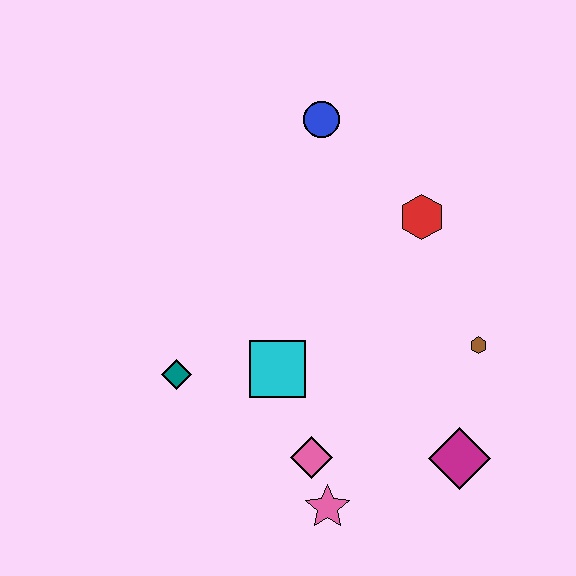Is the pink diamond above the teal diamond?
No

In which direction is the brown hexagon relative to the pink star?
The brown hexagon is above the pink star.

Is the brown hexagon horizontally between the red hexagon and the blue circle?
No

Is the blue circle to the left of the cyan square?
No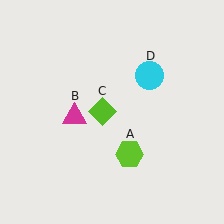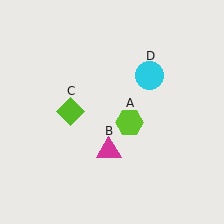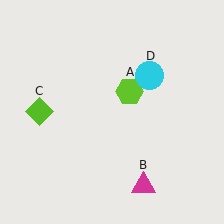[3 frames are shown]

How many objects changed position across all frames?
3 objects changed position: lime hexagon (object A), magenta triangle (object B), lime diamond (object C).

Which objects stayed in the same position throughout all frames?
Cyan circle (object D) remained stationary.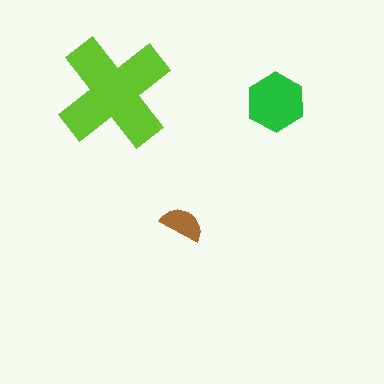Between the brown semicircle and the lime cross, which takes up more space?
The lime cross.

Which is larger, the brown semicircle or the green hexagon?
The green hexagon.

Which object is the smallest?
The brown semicircle.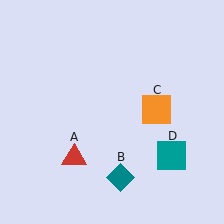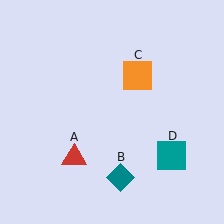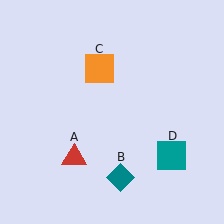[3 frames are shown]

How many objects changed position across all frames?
1 object changed position: orange square (object C).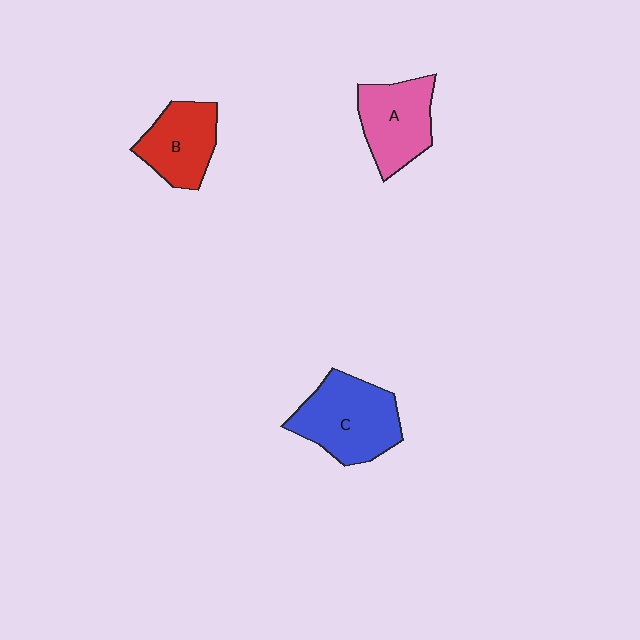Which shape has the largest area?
Shape C (blue).